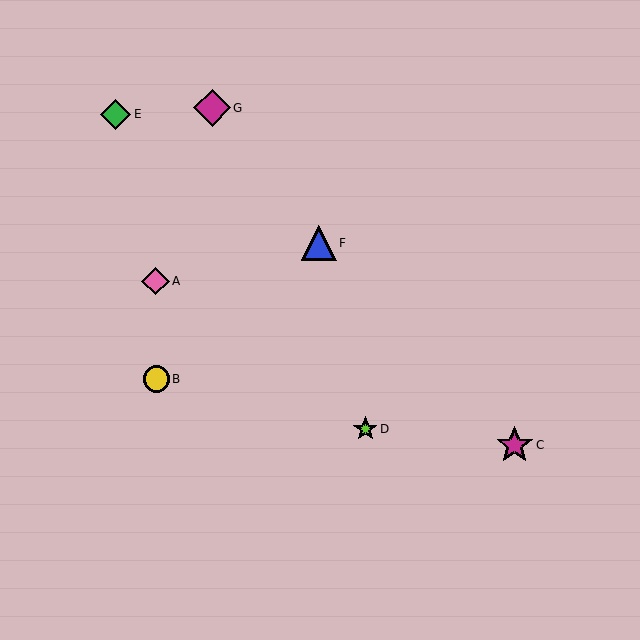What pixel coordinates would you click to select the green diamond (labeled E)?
Click at (116, 114) to select the green diamond E.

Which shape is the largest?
The magenta star (labeled C) is the largest.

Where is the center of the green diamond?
The center of the green diamond is at (116, 114).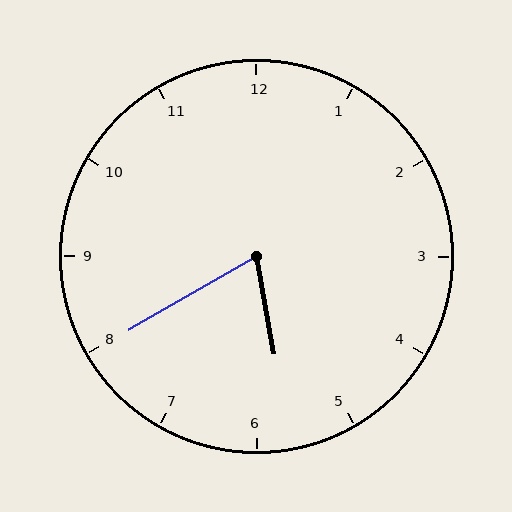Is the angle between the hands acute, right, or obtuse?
It is acute.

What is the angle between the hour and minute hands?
Approximately 70 degrees.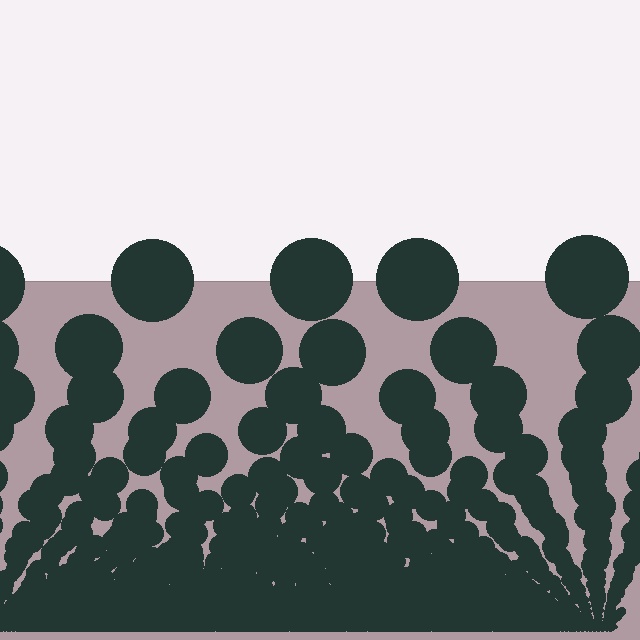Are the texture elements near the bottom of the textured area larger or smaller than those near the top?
Smaller. The gradient is inverted — elements near the bottom are smaller and denser.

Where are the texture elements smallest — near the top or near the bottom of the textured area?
Near the bottom.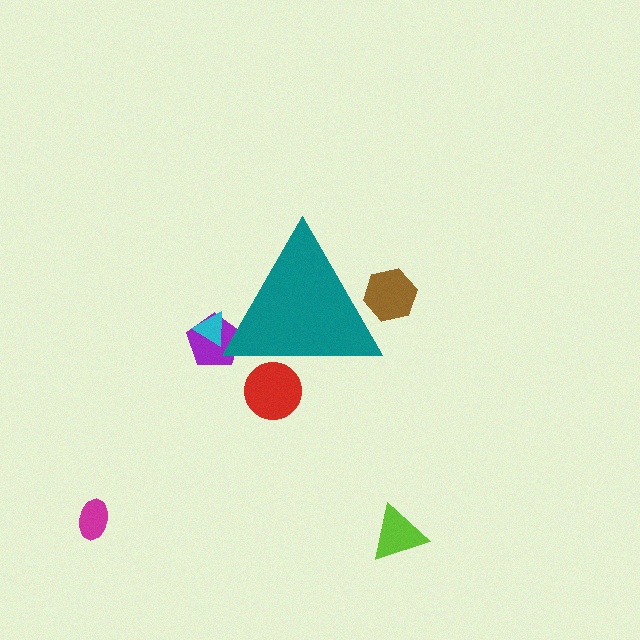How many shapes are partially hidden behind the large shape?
4 shapes are partially hidden.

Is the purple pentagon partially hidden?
Yes, the purple pentagon is partially hidden behind the teal triangle.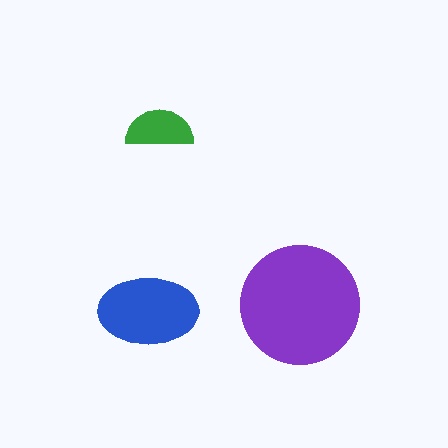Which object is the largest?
The purple circle.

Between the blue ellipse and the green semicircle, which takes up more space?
The blue ellipse.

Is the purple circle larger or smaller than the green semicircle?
Larger.